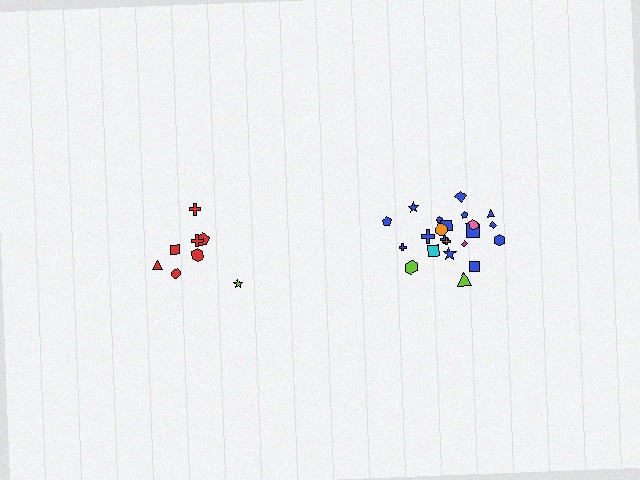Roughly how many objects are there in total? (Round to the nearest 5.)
Roughly 30 objects in total.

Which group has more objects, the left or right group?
The right group.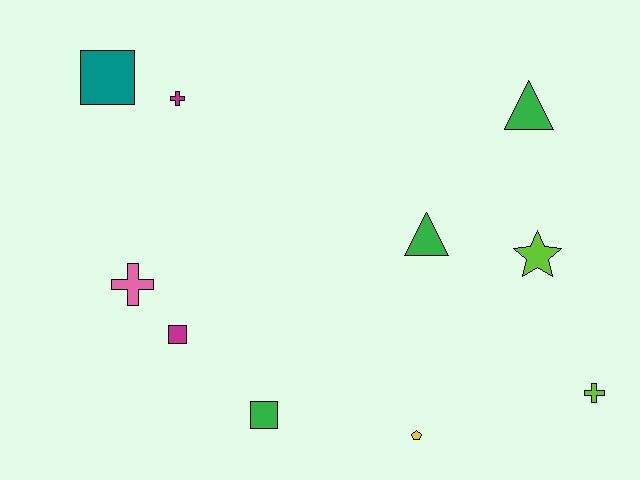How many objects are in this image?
There are 10 objects.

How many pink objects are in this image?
There is 1 pink object.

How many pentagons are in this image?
There is 1 pentagon.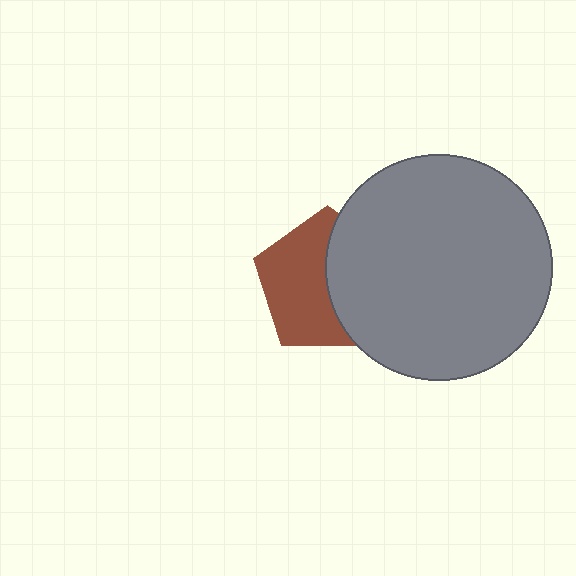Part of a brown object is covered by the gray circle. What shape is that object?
It is a pentagon.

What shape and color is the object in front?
The object in front is a gray circle.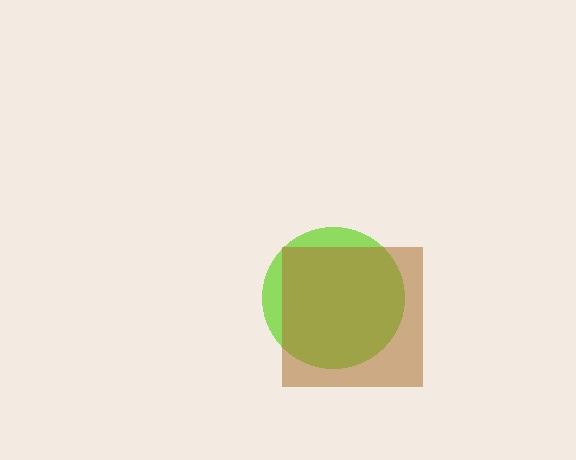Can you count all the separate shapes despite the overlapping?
Yes, there are 2 separate shapes.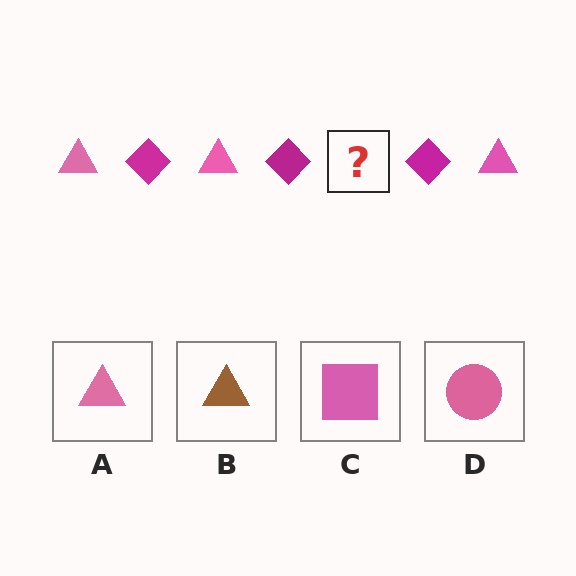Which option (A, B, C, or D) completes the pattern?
A.